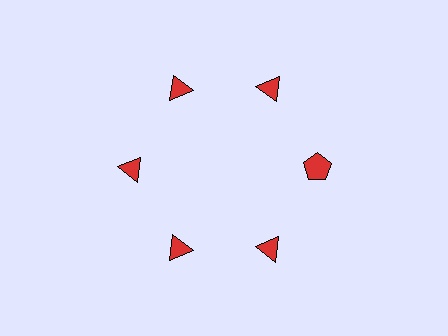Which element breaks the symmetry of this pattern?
The red pentagon at roughly the 3 o'clock position breaks the symmetry. All other shapes are red triangles.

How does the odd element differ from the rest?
It has a different shape: pentagon instead of triangle.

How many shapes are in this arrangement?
There are 6 shapes arranged in a ring pattern.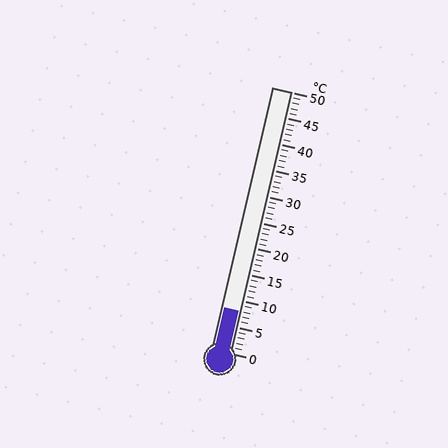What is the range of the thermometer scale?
The thermometer scale ranges from 0°C to 50°C.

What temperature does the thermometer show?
The thermometer shows approximately 8°C.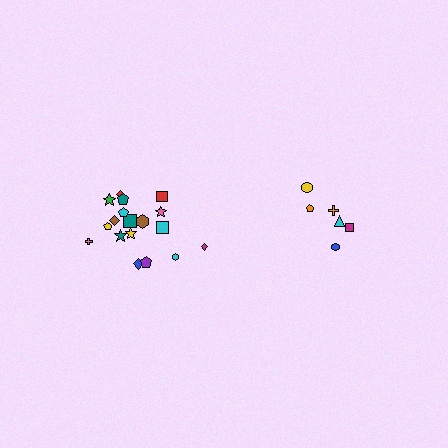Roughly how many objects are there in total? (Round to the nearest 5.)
Roughly 25 objects in total.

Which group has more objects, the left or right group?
The left group.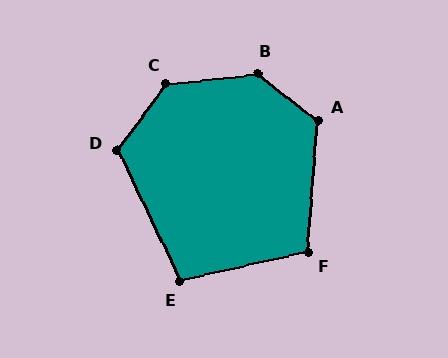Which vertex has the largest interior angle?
B, at approximately 135 degrees.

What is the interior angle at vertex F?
Approximately 107 degrees (obtuse).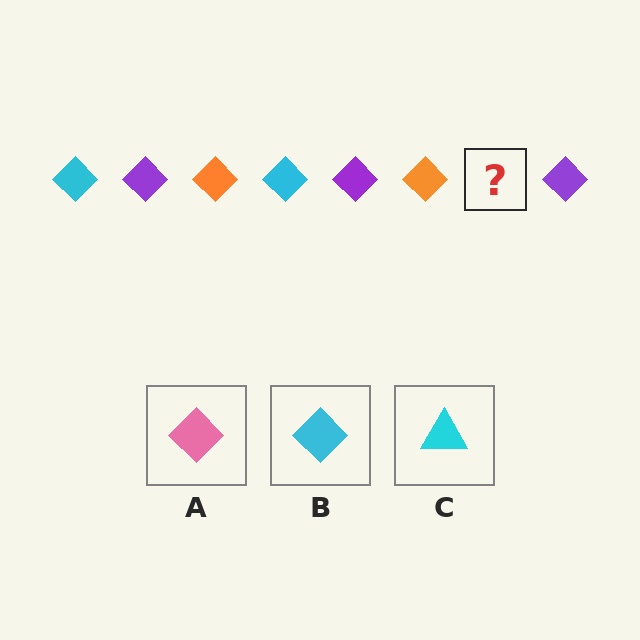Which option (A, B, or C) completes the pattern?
B.